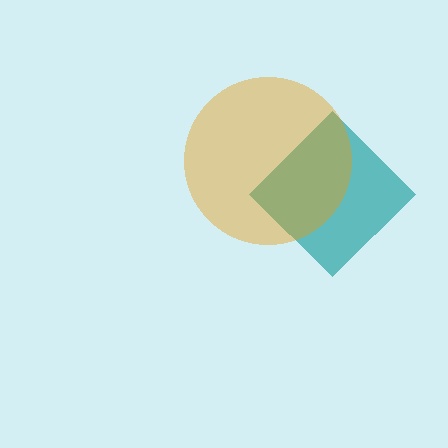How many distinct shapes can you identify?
There are 2 distinct shapes: a teal diamond, an orange circle.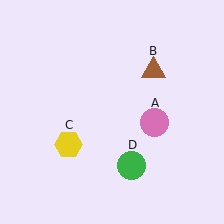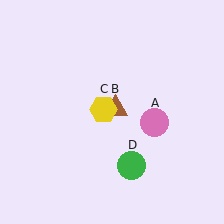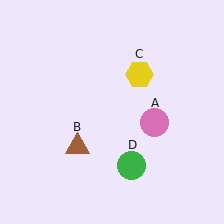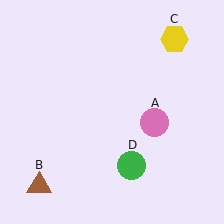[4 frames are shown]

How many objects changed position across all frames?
2 objects changed position: brown triangle (object B), yellow hexagon (object C).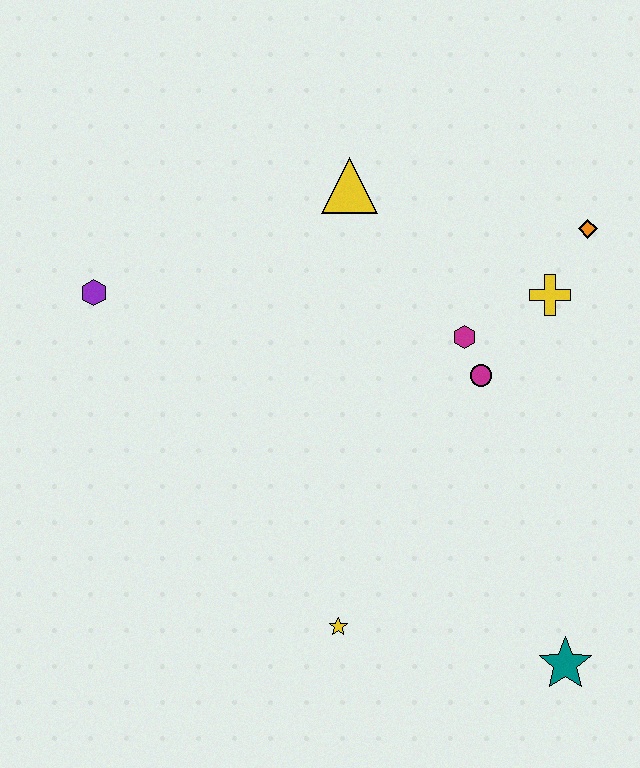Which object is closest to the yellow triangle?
The magenta hexagon is closest to the yellow triangle.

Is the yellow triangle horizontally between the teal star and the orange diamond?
No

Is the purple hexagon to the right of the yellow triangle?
No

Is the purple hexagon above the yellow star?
Yes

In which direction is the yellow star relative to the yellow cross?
The yellow star is below the yellow cross.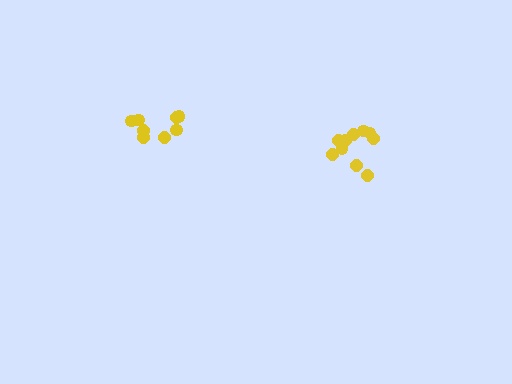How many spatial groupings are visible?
There are 2 spatial groupings.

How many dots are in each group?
Group 1: 10 dots, Group 2: 8 dots (18 total).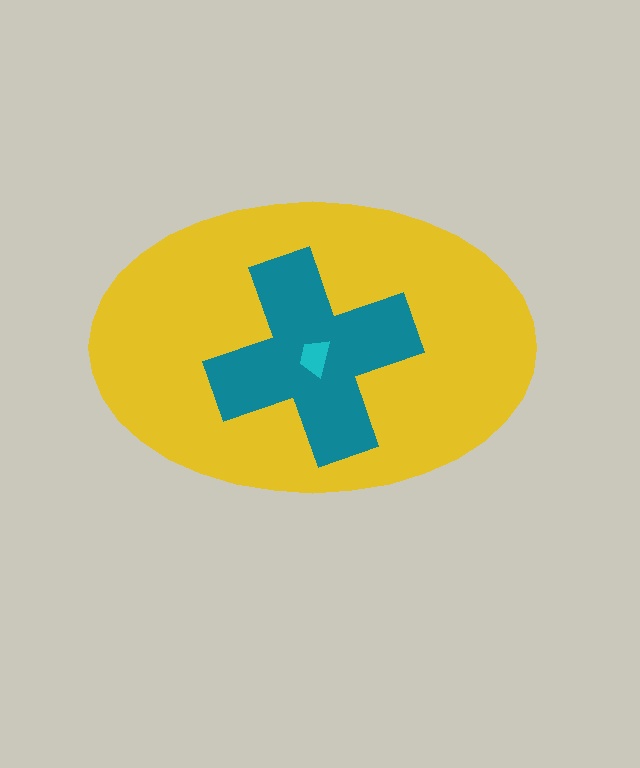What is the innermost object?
The cyan trapezoid.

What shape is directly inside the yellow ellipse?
The teal cross.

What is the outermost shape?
The yellow ellipse.